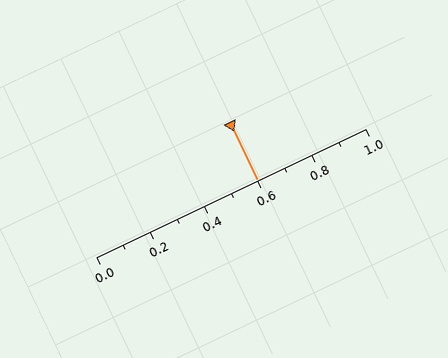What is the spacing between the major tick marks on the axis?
The major ticks are spaced 0.2 apart.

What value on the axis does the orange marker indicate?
The marker indicates approximately 0.6.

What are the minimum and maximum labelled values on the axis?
The axis runs from 0.0 to 1.0.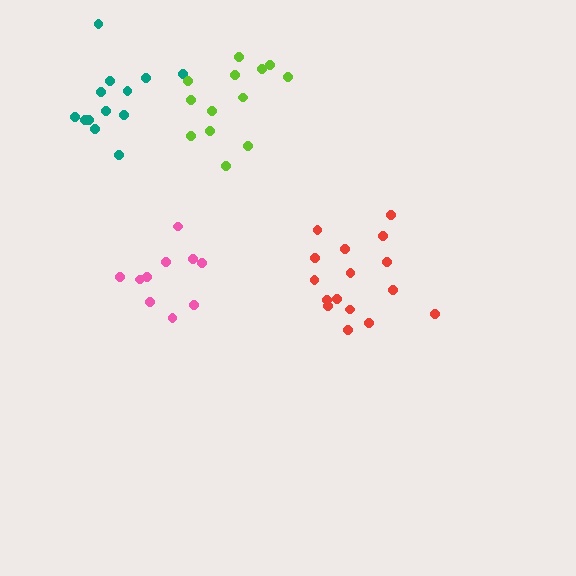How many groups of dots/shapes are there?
There are 4 groups.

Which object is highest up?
The teal cluster is topmost.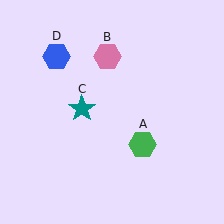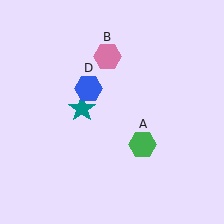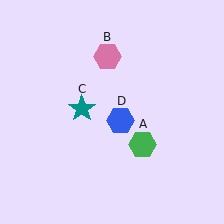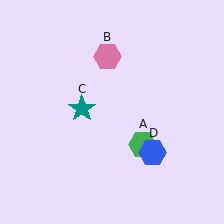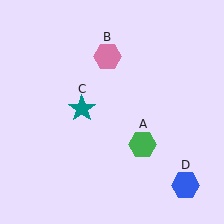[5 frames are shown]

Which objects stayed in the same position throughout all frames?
Green hexagon (object A) and pink hexagon (object B) and teal star (object C) remained stationary.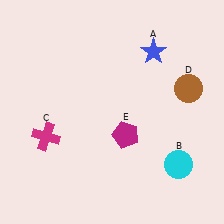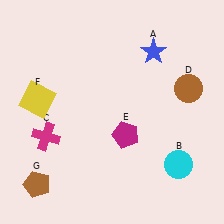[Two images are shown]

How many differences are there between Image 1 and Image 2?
There are 2 differences between the two images.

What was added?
A yellow square (F), a brown pentagon (G) were added in Image 2.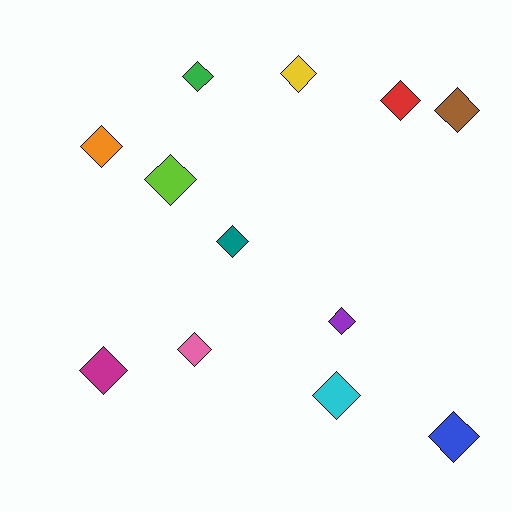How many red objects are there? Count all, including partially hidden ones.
There is 1 red object.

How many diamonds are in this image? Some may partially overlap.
There are 12 diamonds.